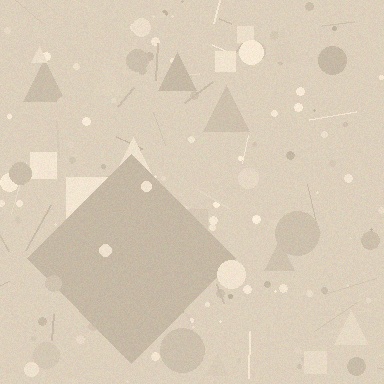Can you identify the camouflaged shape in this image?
The camouflaged shape is a diamond.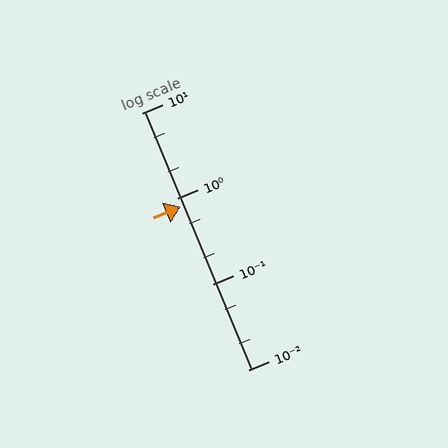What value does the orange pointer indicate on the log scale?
The pointer indicates approximately 0.8.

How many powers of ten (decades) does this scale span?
The scale spans 3 decades, from 0.01 to 10.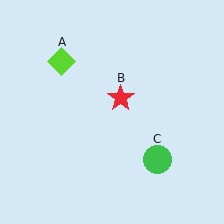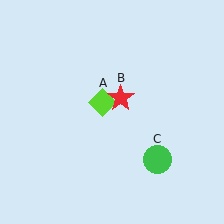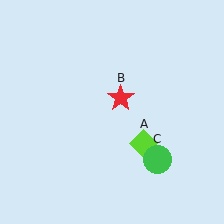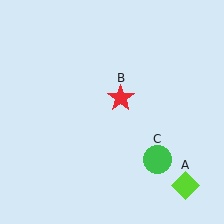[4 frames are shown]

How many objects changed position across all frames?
1 object changed position: lime diamond (object A).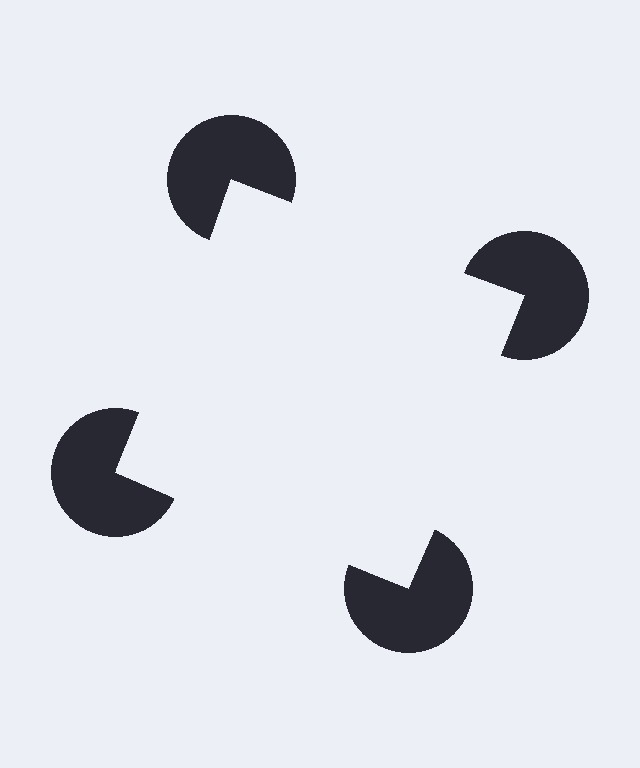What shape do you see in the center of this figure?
An illusory square — its edges are inferred from the aligned wedge cuts in the pac-man discs, not physically drawn.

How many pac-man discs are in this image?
There are 4 — one at each vertex of the illusory square.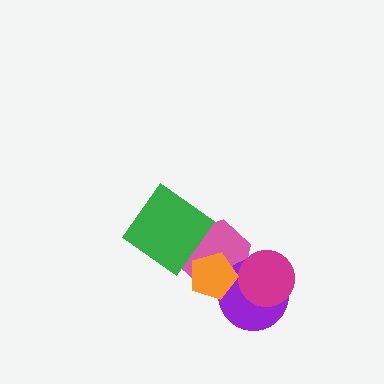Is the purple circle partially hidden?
Yes, it is partially covered by another shape.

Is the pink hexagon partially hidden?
Yes, it is partially covered by another shape.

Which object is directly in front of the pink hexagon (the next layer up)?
The purple circle is directly in front of the pink hexagon.